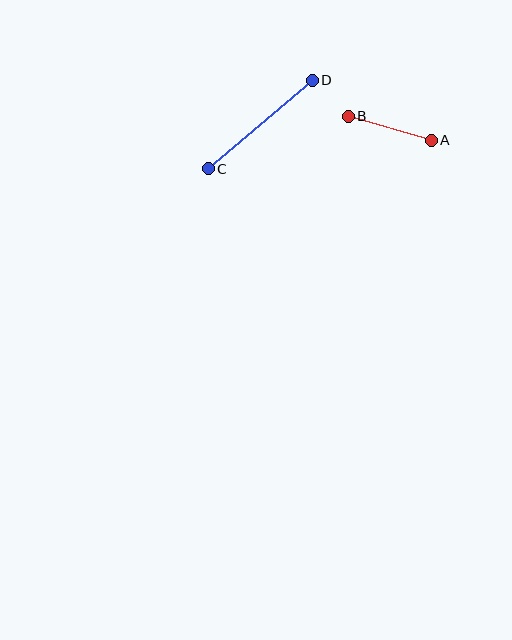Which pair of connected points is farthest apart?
Points C and D are farthest apart.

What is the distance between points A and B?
The distance is approximately 86 pixels.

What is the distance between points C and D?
The distance is approximately 137 pixels.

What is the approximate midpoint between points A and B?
The midpoint is at approximately (390, 128) pixels.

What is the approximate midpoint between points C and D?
The midpoint is at approximately (260, 124) pixels.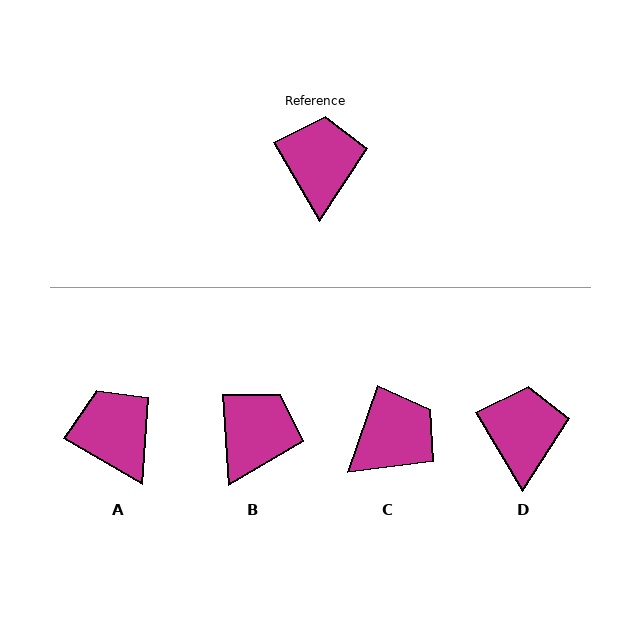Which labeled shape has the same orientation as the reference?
D.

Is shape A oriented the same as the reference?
No, it is off by about 29 degrees.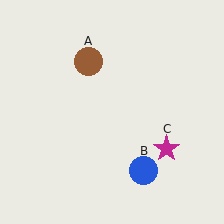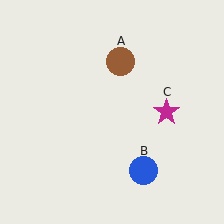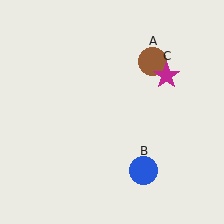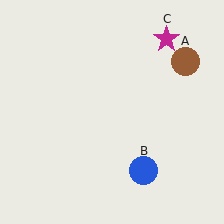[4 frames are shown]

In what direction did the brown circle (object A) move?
The brown circle (object A) moved right.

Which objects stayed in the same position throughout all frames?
Blue circle (object B) remained stationary.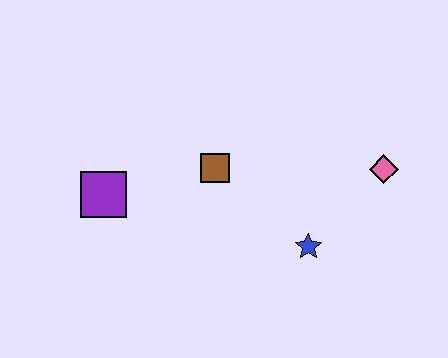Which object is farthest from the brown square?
The pink diamond is farthest from the brown square.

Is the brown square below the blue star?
No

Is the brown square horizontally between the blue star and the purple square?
Yes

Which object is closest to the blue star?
The pink diamond is closest to the blue star.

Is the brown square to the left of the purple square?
No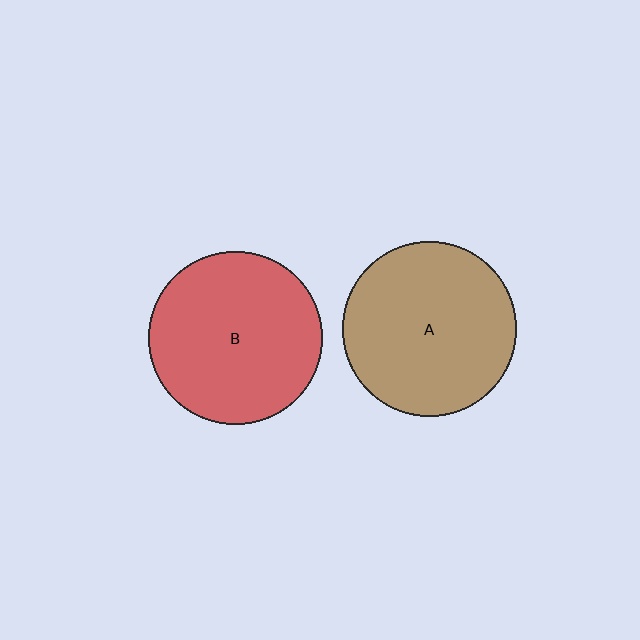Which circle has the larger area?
Circle A (brown).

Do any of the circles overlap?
No, none of the circles overlap.